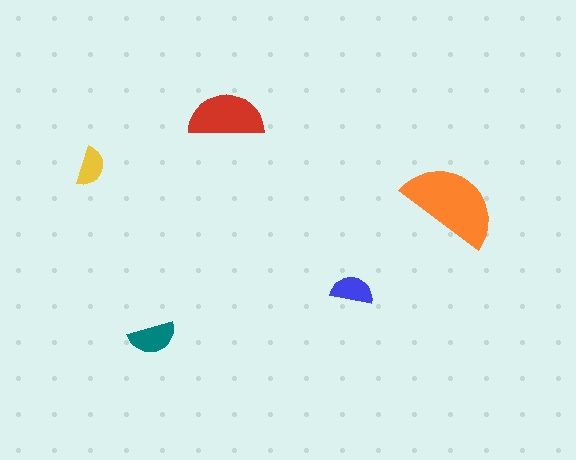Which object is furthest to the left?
The yellow semicircle is leftmost.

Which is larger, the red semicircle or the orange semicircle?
The orange one.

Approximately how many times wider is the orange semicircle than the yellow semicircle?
About 2.5 times wider.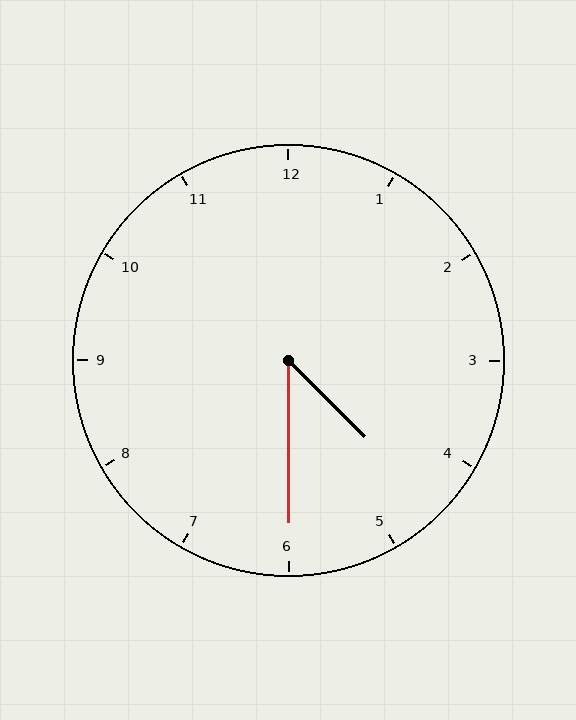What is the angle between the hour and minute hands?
Approximately 45 degrees.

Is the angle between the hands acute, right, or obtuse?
It is acute.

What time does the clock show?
4:30.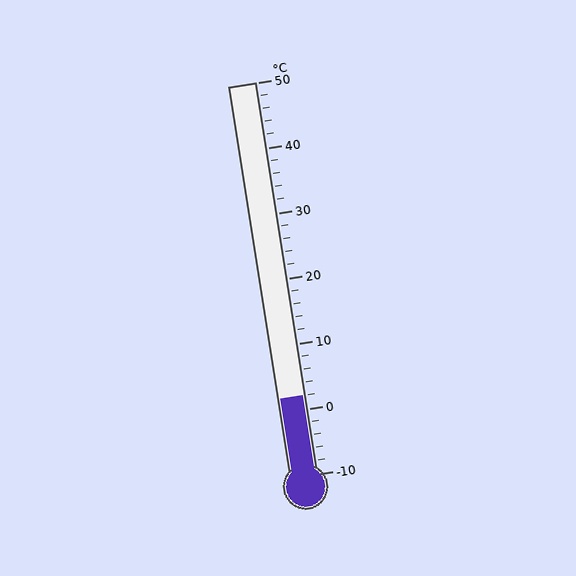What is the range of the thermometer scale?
The thermometer scale ranges from -10°C to 50°C.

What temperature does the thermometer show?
The thermometer shows approximately 2°C.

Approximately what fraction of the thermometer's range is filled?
The thermometer is filled to approximately 20% of its range.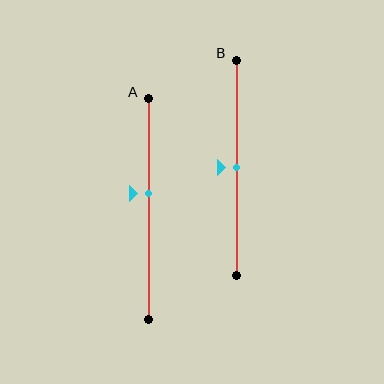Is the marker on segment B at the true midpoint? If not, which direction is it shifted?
Yes, the marker on segment B is at the true midpoint.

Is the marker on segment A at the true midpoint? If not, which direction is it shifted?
No, the marker on segment A is shifted upward by about 7% of the segment length.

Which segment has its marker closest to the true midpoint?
Segment B has its marker closest to the true midpoint.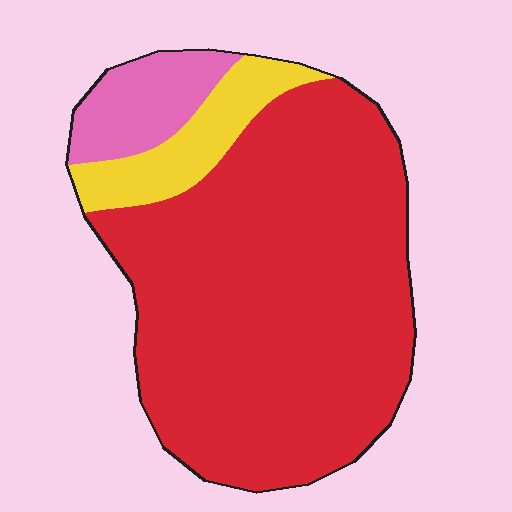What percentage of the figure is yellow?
Yellow covers 11% of the figure.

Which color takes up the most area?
Red, at roughly 80%.